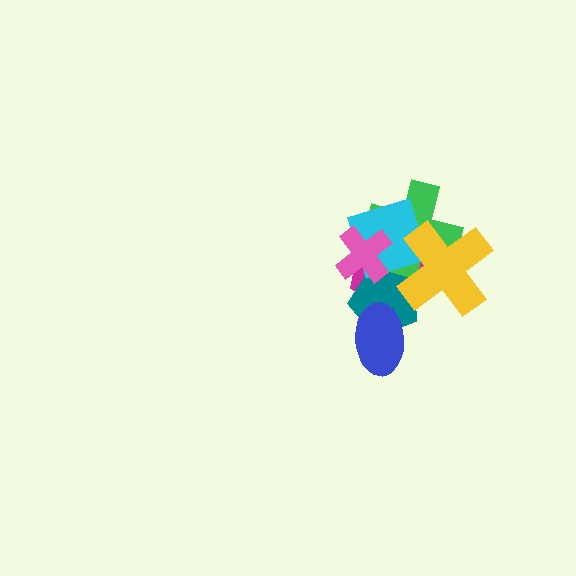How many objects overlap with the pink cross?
4 objects overlap with the pink cross.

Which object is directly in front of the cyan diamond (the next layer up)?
The pink cross is directly in front of the cyan diamond.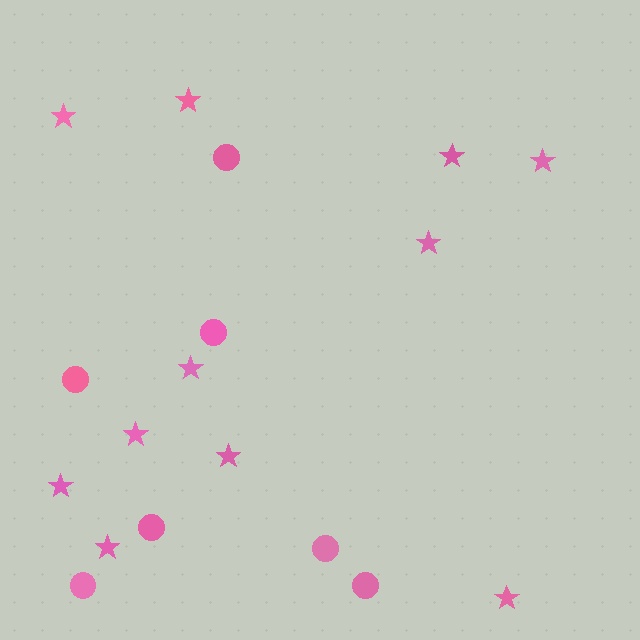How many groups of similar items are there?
There are 2 groups: one group of circles (7) and one group of stars (11).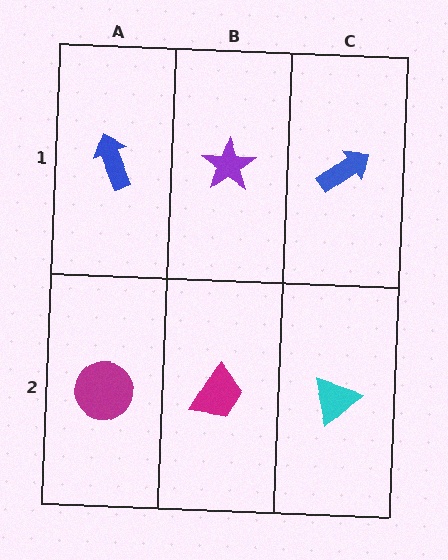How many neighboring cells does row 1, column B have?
3.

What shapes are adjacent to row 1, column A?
A magenta circle (row 2, column A), a purple star (row 1, column B).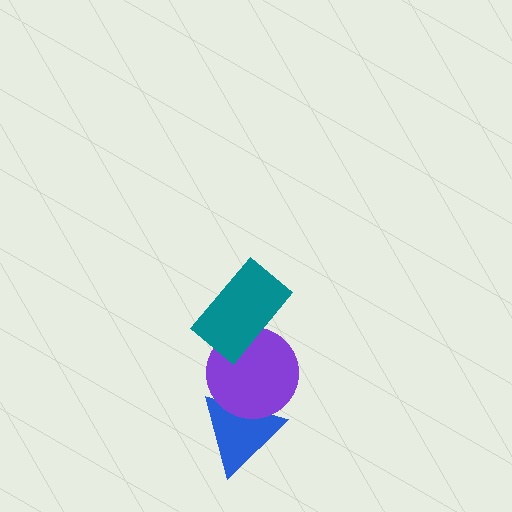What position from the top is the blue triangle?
The blue triangle is 3rd from the top.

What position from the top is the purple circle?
The purple circle is 2nd from the top.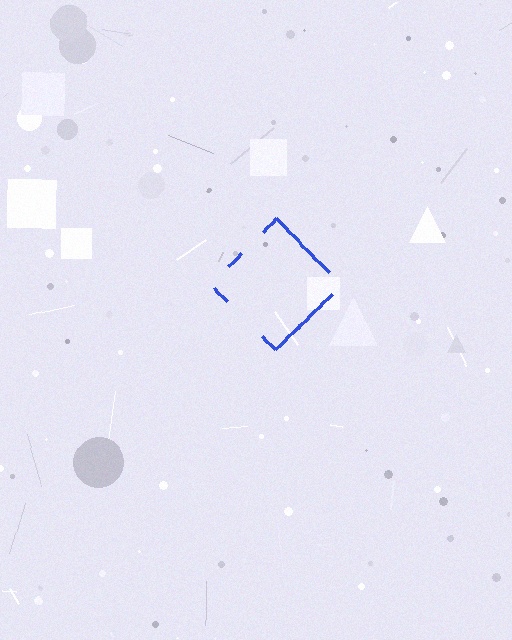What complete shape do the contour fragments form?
The contour fragments form a diamond.